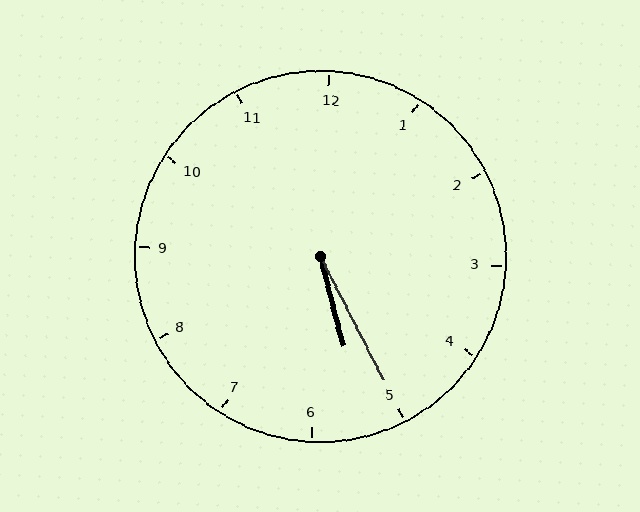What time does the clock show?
5:25.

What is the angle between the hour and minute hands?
Approximately 12 degrees.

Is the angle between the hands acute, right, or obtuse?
It is acute.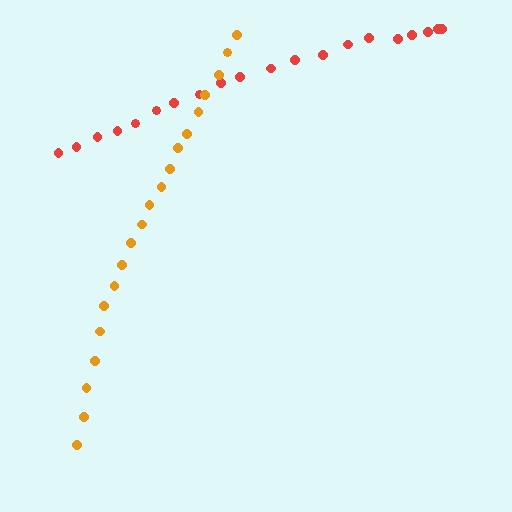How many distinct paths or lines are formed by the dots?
There are 2 distinct paths.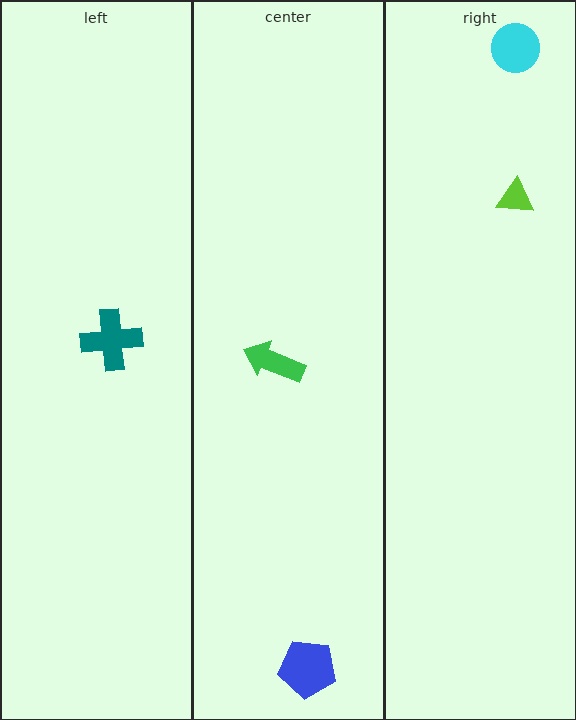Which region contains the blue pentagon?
The center region.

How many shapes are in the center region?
2.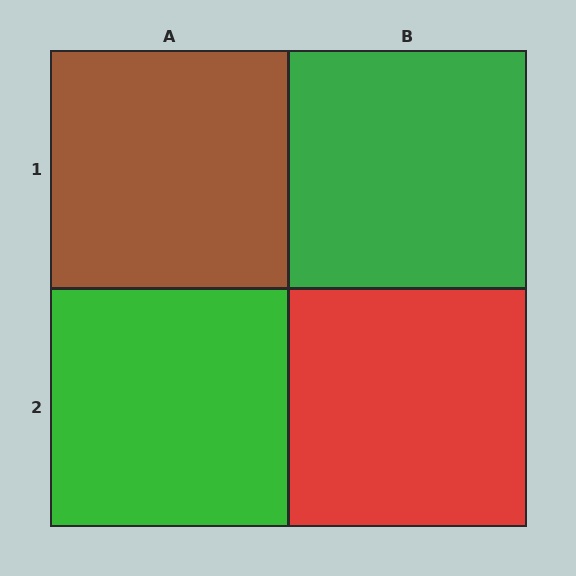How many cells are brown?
1 cell is brown.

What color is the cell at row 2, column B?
Red.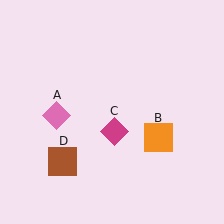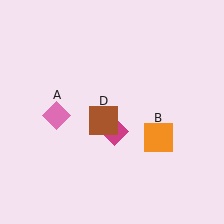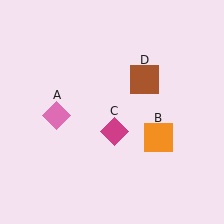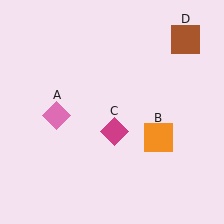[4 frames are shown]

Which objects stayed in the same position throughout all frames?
Pink diamond (object A) and orange square (object B) and magenta diamond (object C) remained stationary.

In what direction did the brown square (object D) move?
The brown square (object D) moved up and to the right.